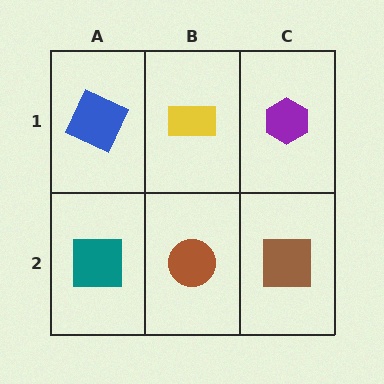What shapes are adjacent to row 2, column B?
A yellow rectangle (row 1, column B), a teal square (row 2, column A), a brown square (row 2, column C).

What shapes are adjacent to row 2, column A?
A blue square (row 1, column A), a brown circle (row 2, column B).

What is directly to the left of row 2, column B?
A teal square.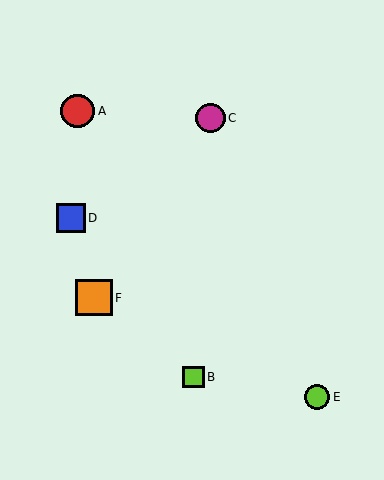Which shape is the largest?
The orange square (labeled F) is the largest.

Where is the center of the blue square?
The center of the blue square is at (71, 218).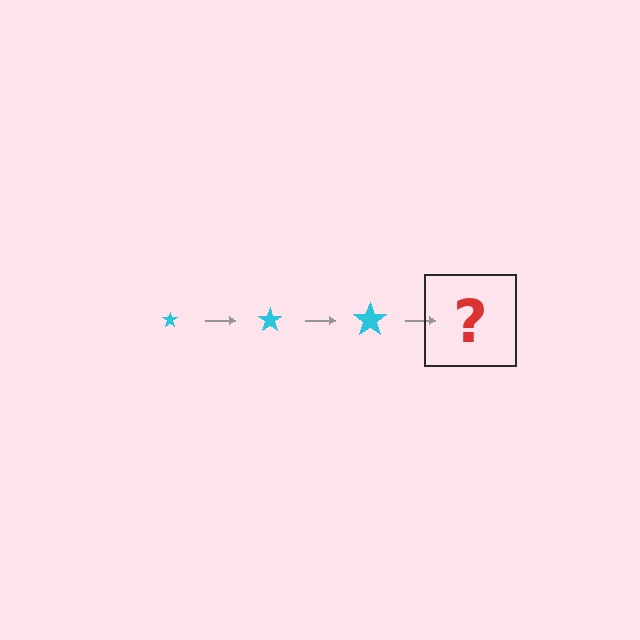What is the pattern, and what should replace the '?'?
The pattern is that the star gets progressively larger each step. The '?' should be a cyan star, larger than the previous one.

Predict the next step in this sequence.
The next step is a cyan star, larger than the previous one.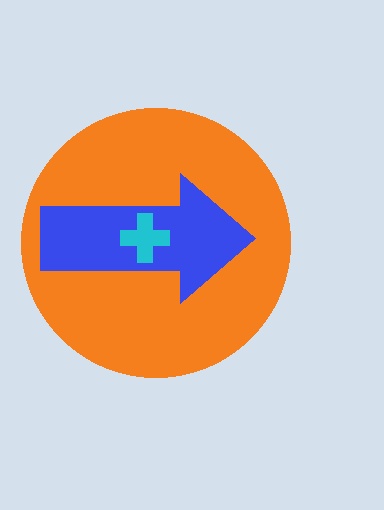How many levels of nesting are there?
3.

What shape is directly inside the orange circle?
The blue arrow.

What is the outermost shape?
The orange circle.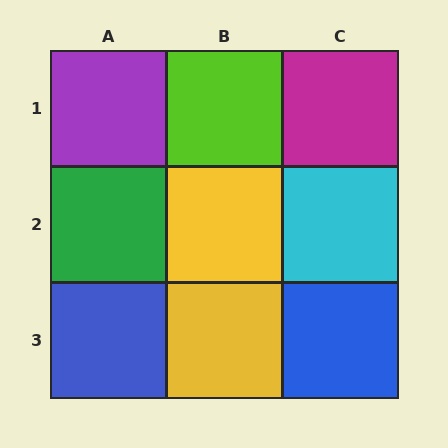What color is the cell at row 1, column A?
Purple.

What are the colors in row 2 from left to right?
Green, yellow, cyan.